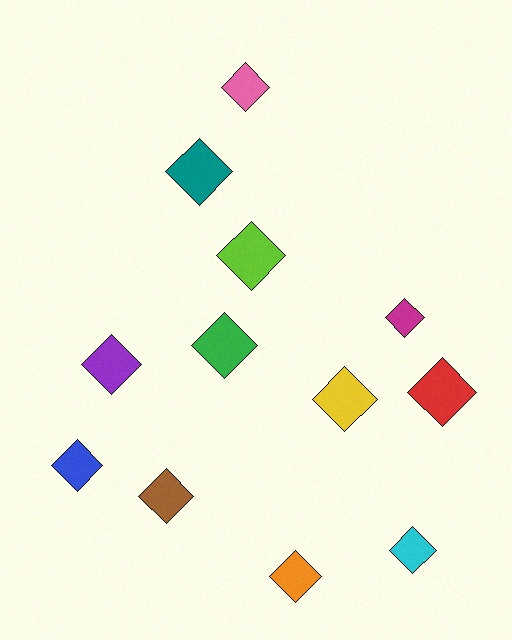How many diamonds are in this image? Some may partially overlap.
There are 12 diamonds.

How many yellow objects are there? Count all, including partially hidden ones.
There is 1 yellow object.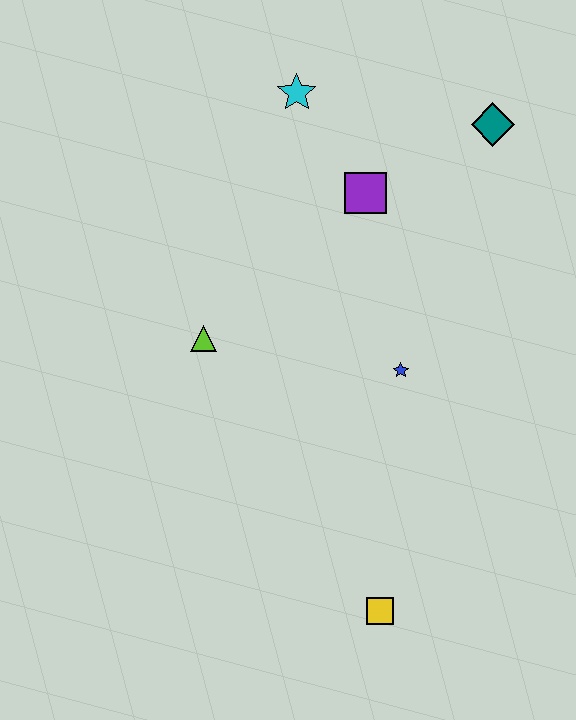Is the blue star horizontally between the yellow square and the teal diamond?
Yes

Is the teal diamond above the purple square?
Yes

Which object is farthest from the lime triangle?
The teal diamond is farthest from the lime triangle.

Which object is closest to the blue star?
The purple square is closest to the blue star.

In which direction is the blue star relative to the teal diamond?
The blue star is below the teal diamond.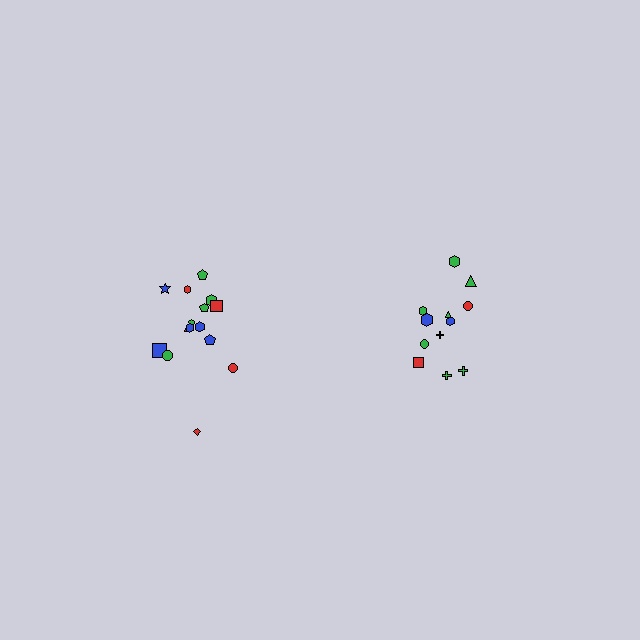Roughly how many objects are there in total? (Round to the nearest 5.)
Roughly 25 objects in total.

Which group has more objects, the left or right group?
The left group.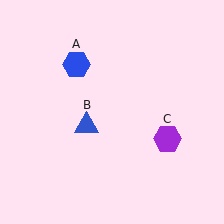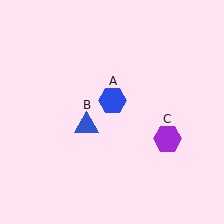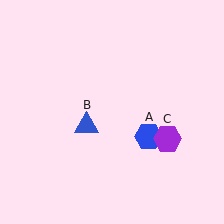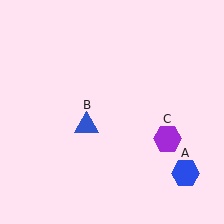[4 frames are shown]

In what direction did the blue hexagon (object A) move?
The blue hexagon (object A) moved down and to the right.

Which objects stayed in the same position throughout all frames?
Blue triangle (object B) and purple hexagon (object C) remained stationary.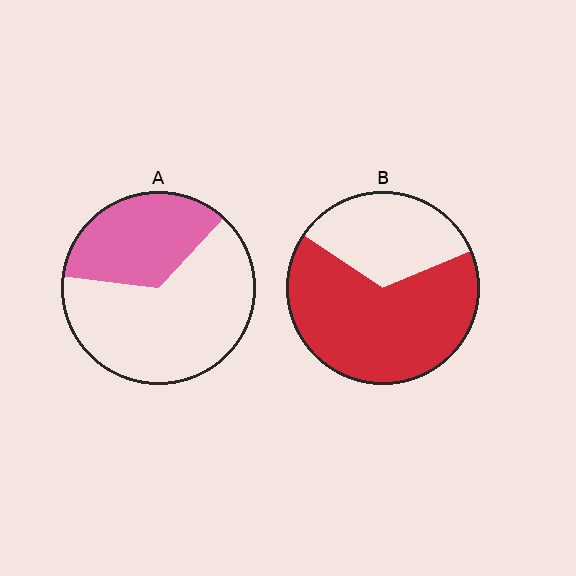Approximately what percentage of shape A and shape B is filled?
A is approximately 35% and B is approximately 65%.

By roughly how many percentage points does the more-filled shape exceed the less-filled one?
By roughly 30 percentage points (B over A).